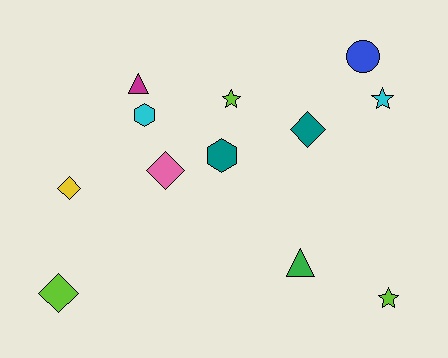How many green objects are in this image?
There is 1 green object.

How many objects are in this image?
There are 12 objects.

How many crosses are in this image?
There are no crosses.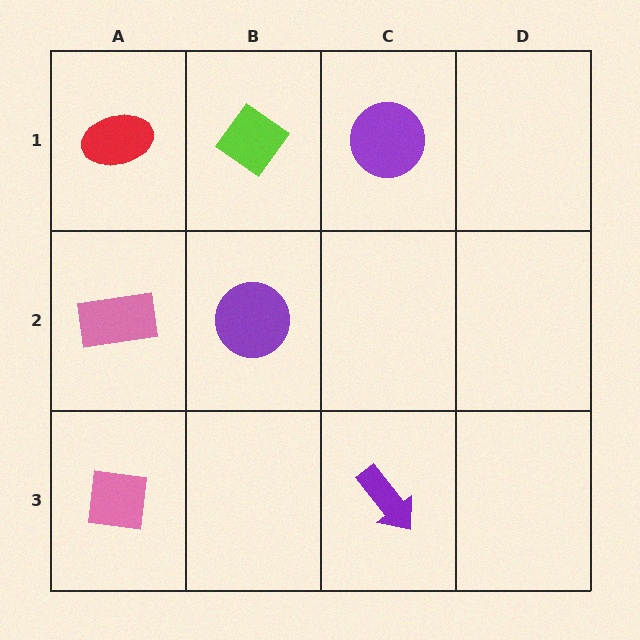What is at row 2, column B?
A purple circle.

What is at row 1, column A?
A red ellipse.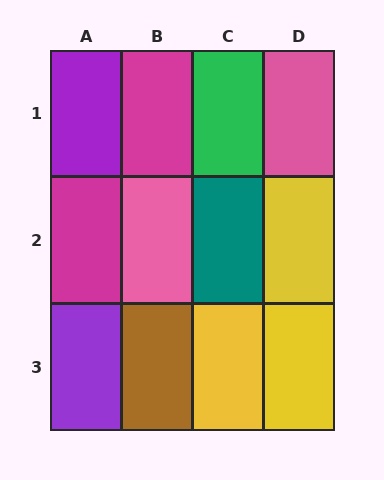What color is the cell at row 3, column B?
Brown.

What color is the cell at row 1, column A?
Purple.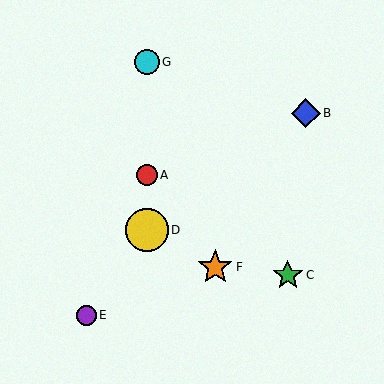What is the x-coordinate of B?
Object B is at x≈306.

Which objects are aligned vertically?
Objects A, D, G are aligned vertically.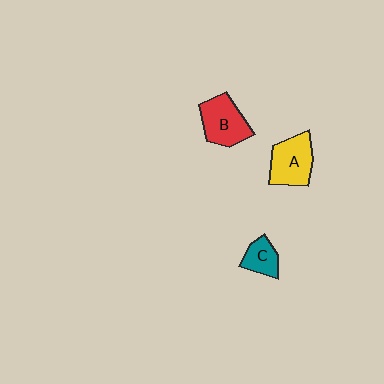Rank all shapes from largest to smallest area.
From largest to smallest: B (red), A (yellow), C (teal).